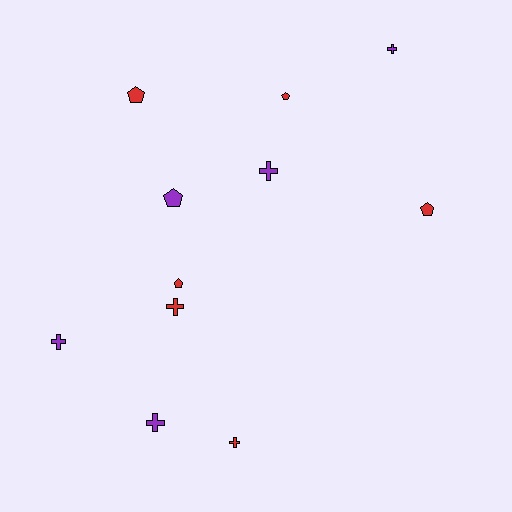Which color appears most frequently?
Red, with 6 objects.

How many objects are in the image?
There are 11 objects.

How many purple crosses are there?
There are 4 purple crosses.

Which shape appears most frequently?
Cross, with 6 objects.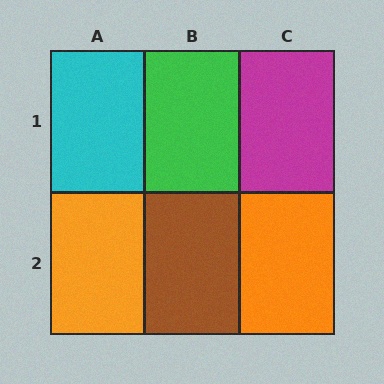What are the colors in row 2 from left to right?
Orange, brown, orange.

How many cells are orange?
2 cells are orange.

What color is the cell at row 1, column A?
Cyan.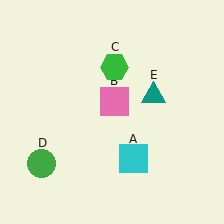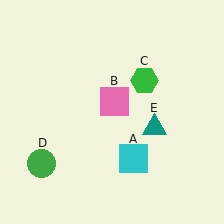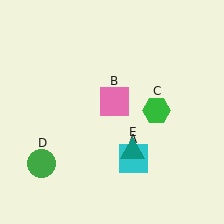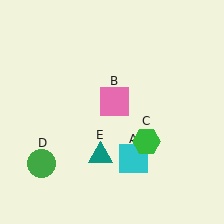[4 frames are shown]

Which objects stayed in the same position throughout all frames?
Cyan square (object A) and pink square (object B) and green circle (object D) remained stationary.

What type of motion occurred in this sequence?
The green hexagon (object C), teal triangle (object E) rotated clockwise around the center of the scene.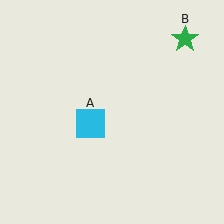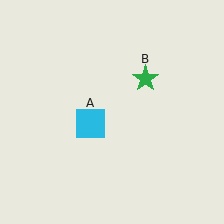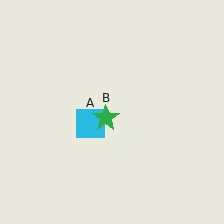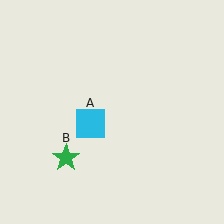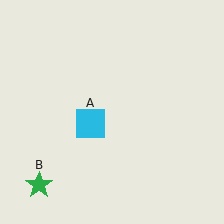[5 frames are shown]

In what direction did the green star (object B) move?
The green star (object B) moved down and to the left.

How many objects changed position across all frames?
1 object changed position: green star (object B).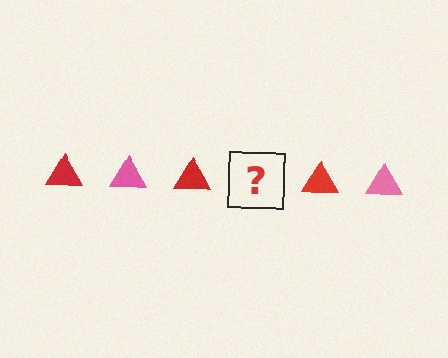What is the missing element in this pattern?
The missing element is a pink triangle.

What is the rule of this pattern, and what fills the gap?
The rule is that the pattern cycles through red, pink triangles. The gap should be filled with a pink triangle.